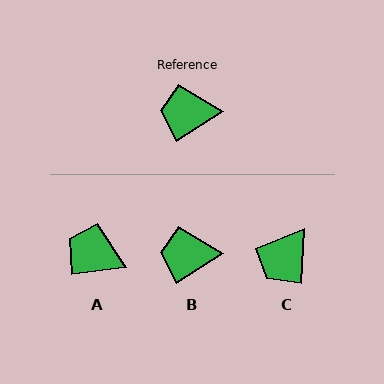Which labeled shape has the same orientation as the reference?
B.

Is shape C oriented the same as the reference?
No, it is off by about 54 degrees.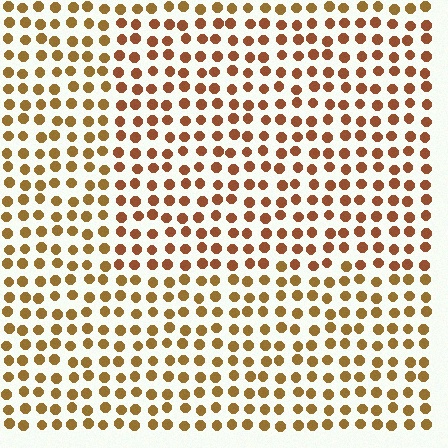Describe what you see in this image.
The image is filled with small brown elements in a uniform arrangement. A rectangle-shaped region is visible where the elements are tinted to a slightly different hue, forming a subtle color boundary.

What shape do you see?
I see a rectangle.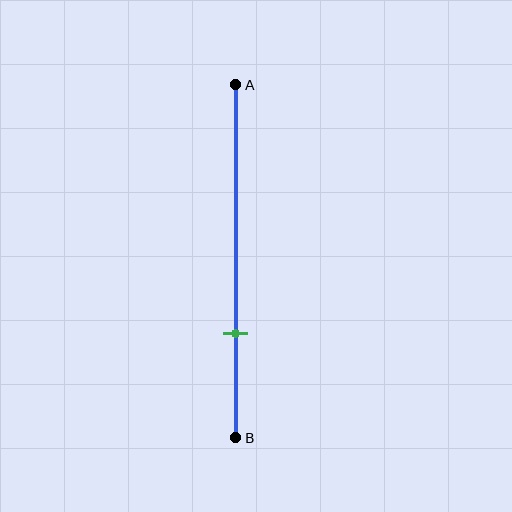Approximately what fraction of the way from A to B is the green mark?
The green mark is approximately 70% of the way from A to B.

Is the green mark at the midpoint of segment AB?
No, the mark is at about 70% from A, not at the 50% midpoint.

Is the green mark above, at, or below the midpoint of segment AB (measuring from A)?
The green mark is below the midpoint of segment AB.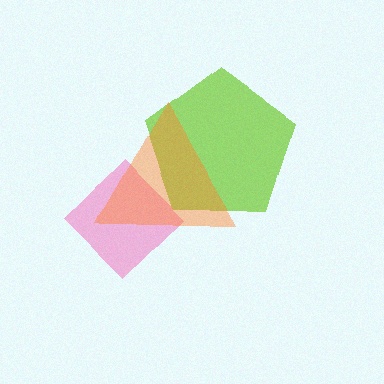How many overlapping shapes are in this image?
There are 3 overlapping shapes in the image.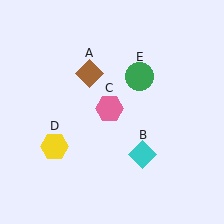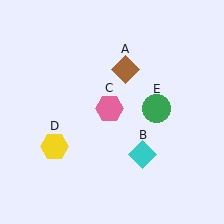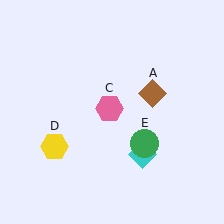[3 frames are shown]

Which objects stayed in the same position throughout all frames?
Cyan diamond (object B) and pink hexagon (object C) and yellow hexagon (object D) remained stationary.